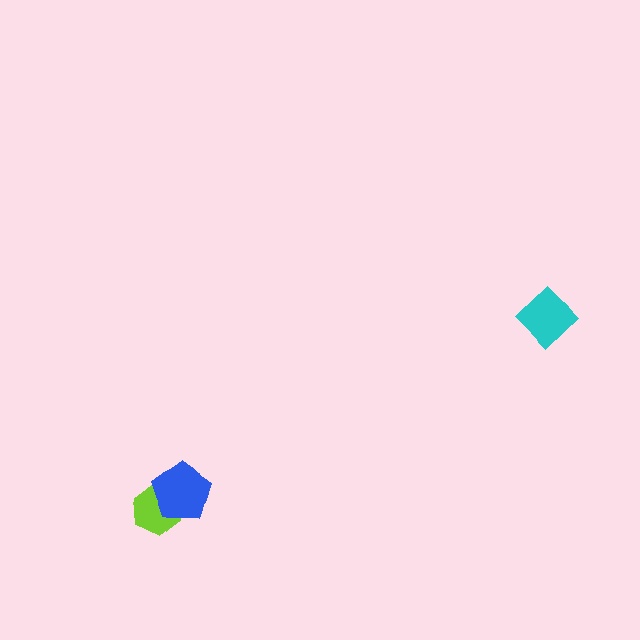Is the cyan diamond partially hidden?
No, no other shape covers it.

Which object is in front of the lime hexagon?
The blue pentagon is in front of the lime hexagon.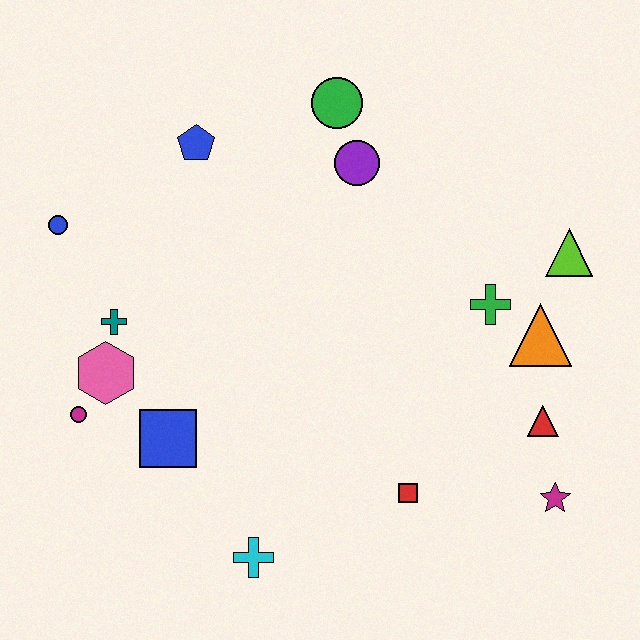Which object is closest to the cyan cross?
The blue square is closest to the cyan cross.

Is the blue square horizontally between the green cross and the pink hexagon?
Yes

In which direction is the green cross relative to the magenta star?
The green cross is above the magenta star.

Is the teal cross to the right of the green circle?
No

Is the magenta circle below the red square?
No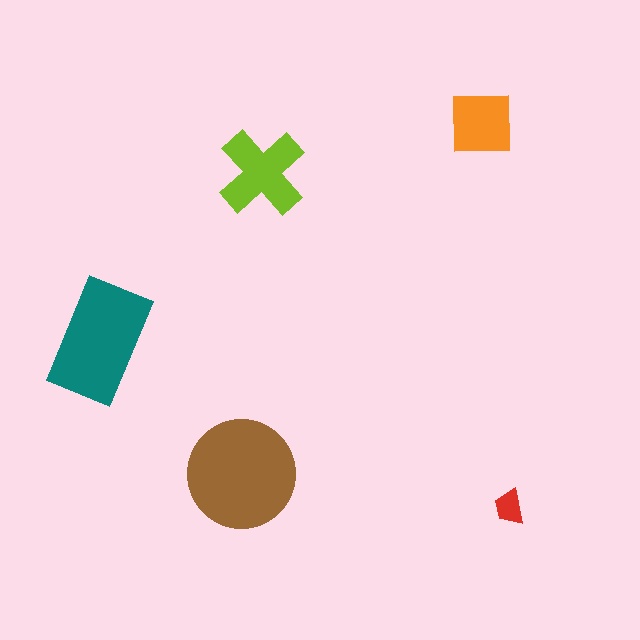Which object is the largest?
The brown circle.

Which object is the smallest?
The red trapezoid.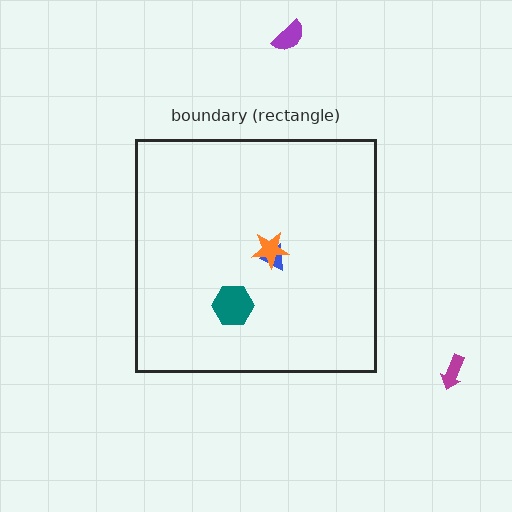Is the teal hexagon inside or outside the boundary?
Inside.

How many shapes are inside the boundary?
3 inside, 2 outside.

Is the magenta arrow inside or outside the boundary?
Outside.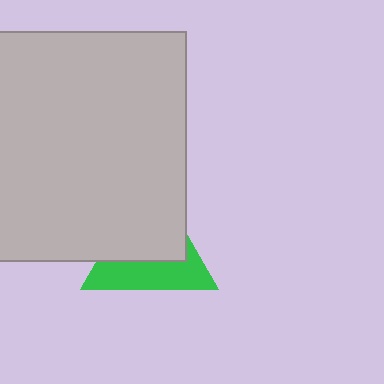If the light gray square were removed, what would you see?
You would see the complete green triangle.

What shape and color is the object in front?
The object in front is a light gray square.